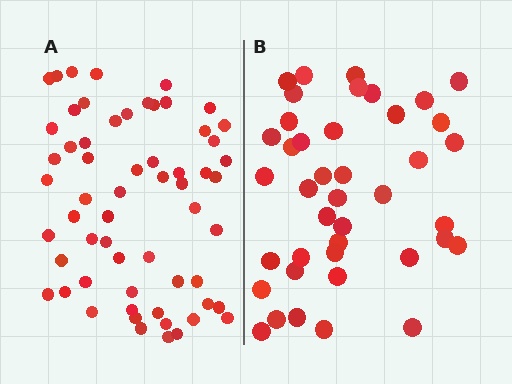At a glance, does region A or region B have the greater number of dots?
Region A (the left region) has more dots.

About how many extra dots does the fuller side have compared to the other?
Region A has approximately 20 more dots than region B.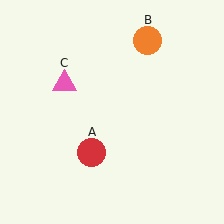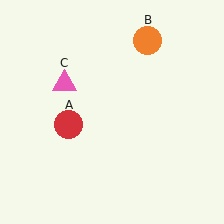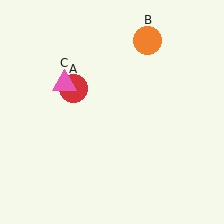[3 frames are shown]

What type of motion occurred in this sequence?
The red circle (object A) rotated clockwise around the center of the scene.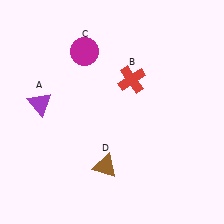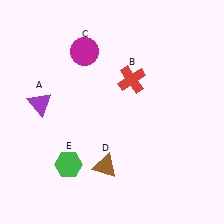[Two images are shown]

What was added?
A green hexagon (E) was added in Image 2.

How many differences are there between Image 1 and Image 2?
There is 1 difference between the two images.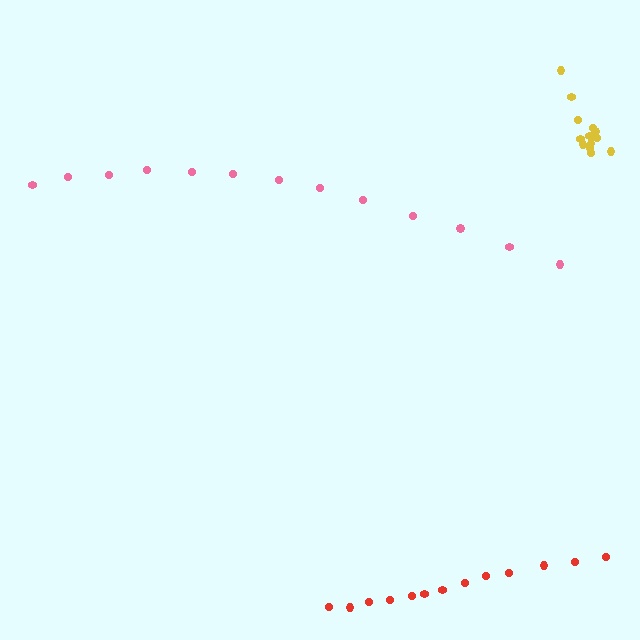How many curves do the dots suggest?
There are 3 distinct paths.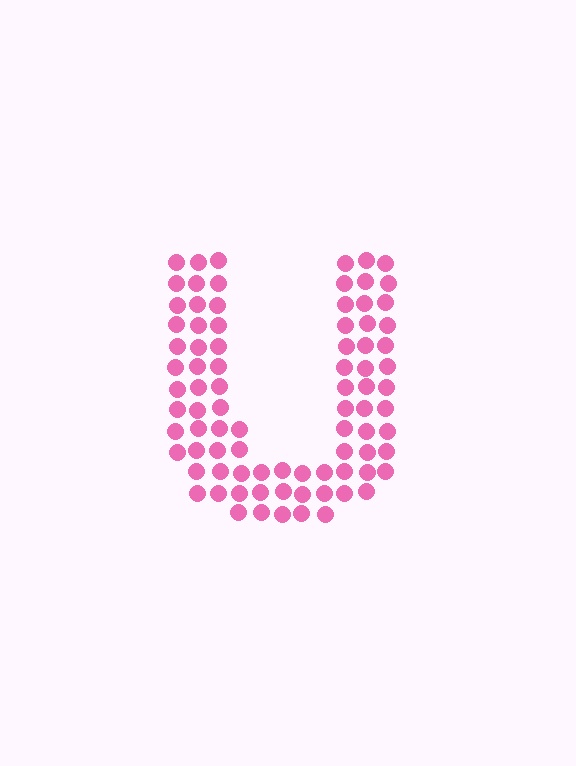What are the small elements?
The small elements are circles.